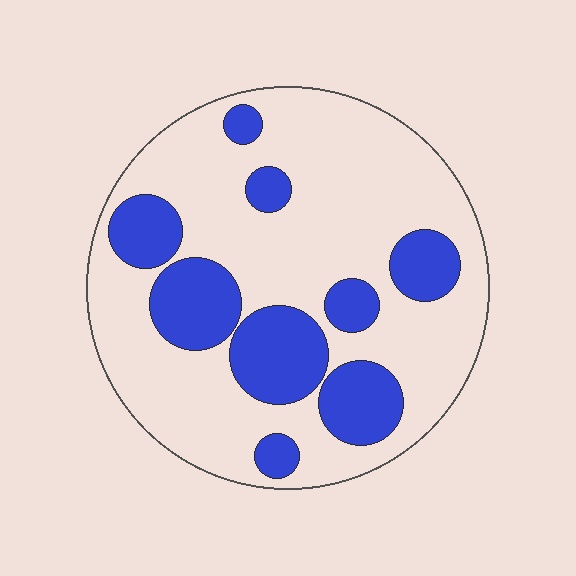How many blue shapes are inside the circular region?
9.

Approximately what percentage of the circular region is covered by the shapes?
Approximately 30%.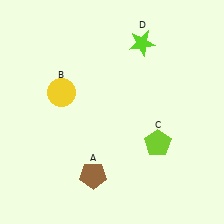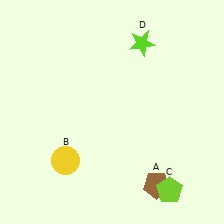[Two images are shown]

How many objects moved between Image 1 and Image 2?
3 objects moved between the two images.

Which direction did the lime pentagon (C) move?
The lime pentagon (C) moved down.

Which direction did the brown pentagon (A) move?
The brown pentagon (A) moved right.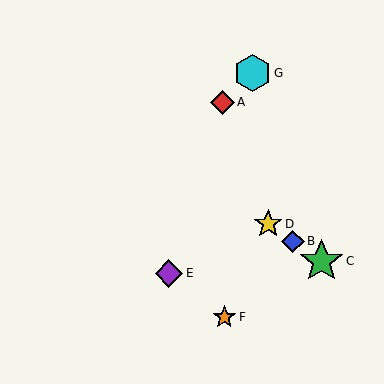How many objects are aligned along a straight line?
3 objects (B, C, D) are aligned along a straight line.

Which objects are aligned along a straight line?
Objects B, C, D are aligned along a straight line.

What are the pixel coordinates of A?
Object A is at (222, 102).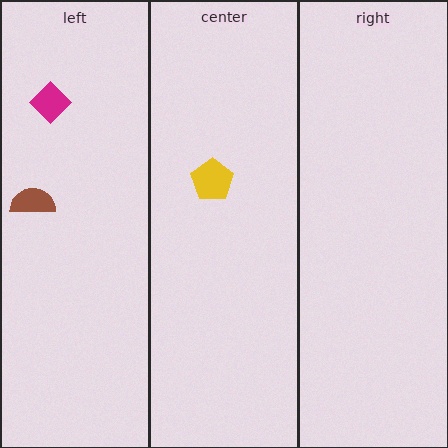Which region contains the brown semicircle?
The left region.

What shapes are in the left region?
The magenta diamond, the brown semicircle.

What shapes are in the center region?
The yellow pentagon.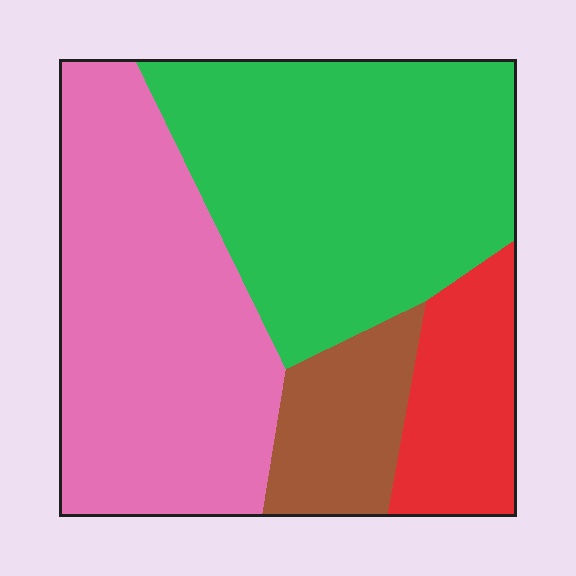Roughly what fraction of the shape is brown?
Brown covers about 10% of the shape.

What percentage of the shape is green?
Green takes up about two fifths (2/5) of the shape.